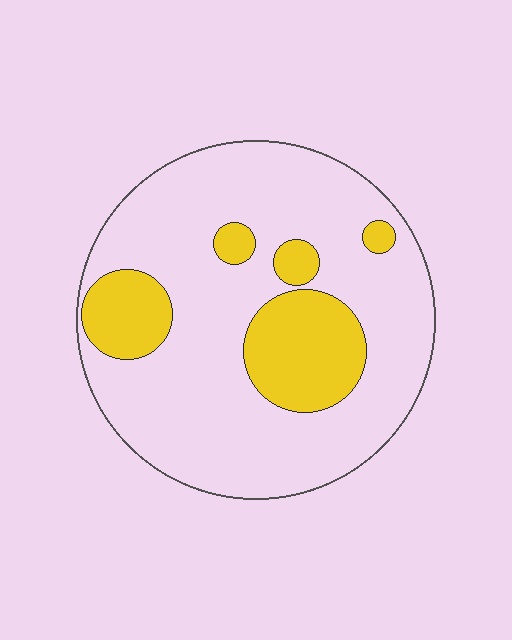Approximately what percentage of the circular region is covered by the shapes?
Approximately 20%.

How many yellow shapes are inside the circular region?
5.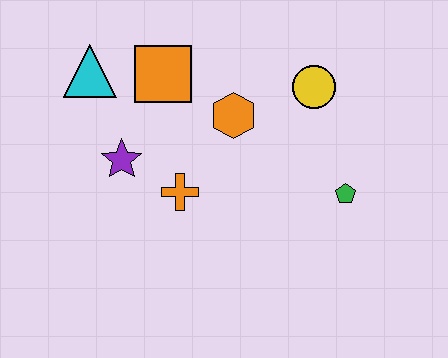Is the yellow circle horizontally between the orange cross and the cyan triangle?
No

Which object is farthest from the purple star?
The green pentagon is farthest from the purple star.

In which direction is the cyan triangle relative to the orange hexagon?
The cyan triangle is to the left of the orange hexagon.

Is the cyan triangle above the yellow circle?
Yes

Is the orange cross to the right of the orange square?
Yes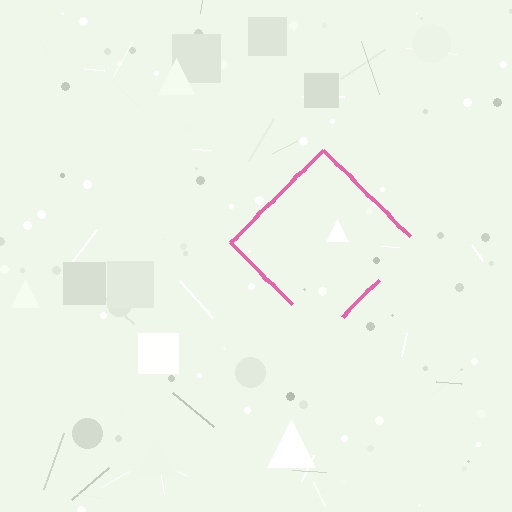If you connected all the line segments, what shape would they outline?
They would outline a diamond.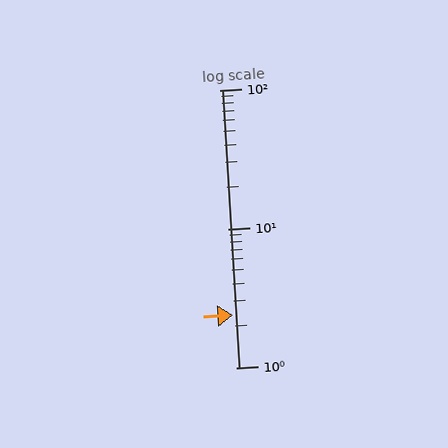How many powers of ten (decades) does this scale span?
The scale spans 2 decades, from 1 to 100.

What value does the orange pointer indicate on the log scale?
The pointer indicates approximately 2.4.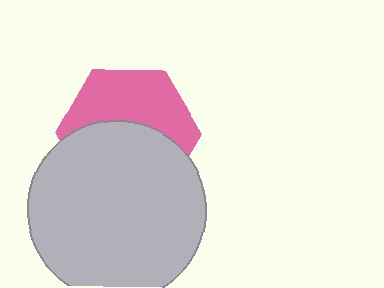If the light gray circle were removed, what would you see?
You would see the complete pink hexagon.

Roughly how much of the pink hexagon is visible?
About half of it is visible (roughly 47%).